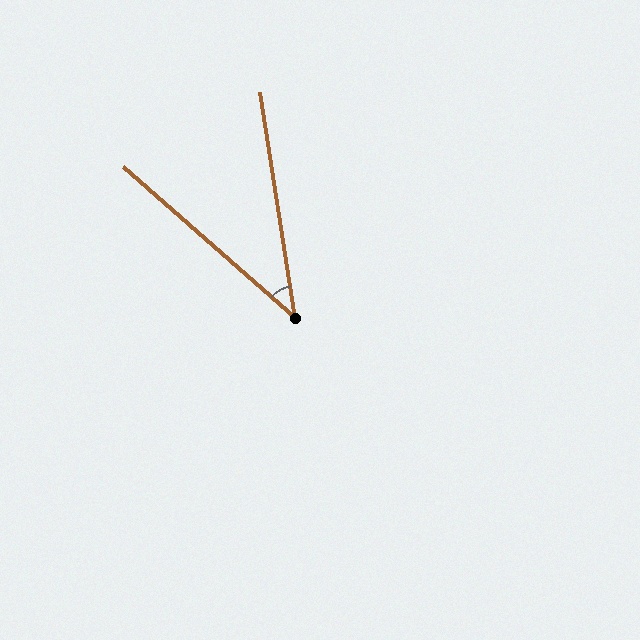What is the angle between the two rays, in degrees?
Approximately 40 degrees.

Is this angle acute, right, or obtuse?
It is acute.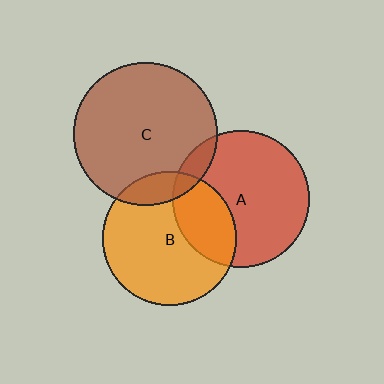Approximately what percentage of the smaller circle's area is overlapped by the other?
Approximately 10%.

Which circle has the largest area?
Circle C (brown).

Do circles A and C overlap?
Yes.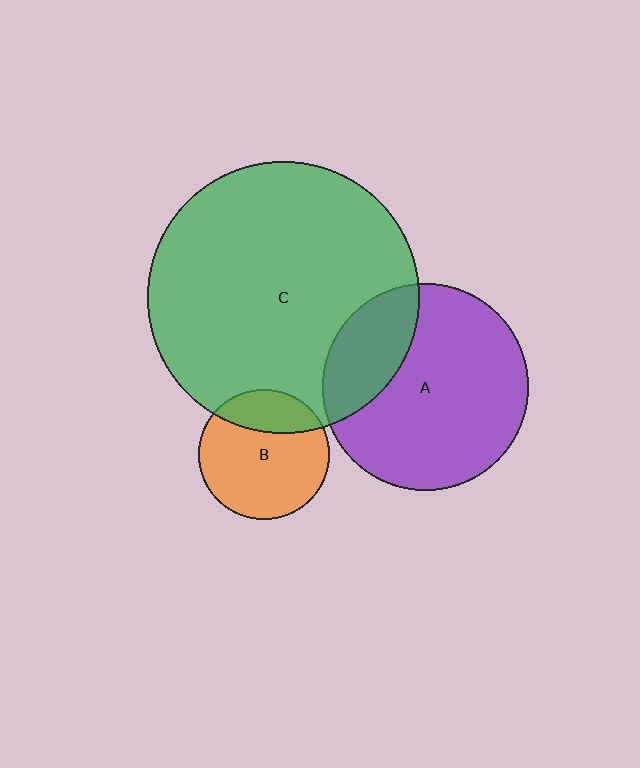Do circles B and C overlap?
Yes.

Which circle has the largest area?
Circle C (green).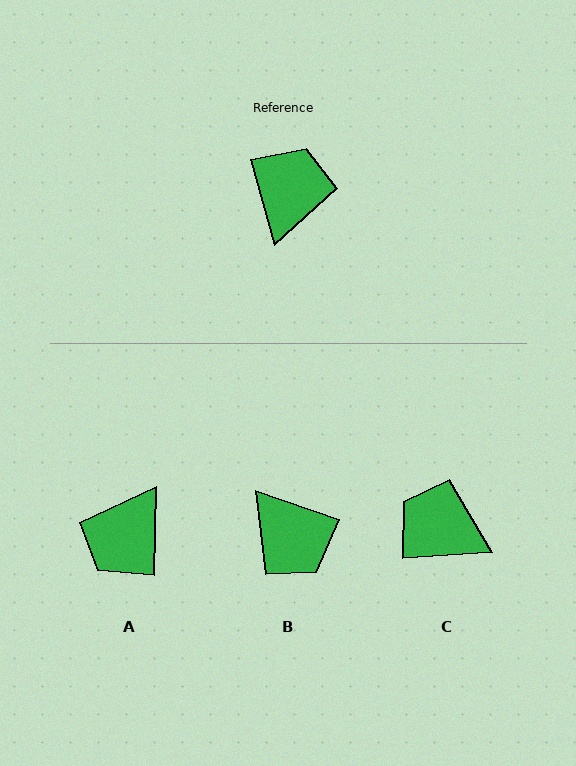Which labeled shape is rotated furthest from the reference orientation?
A, about 163 degrees away.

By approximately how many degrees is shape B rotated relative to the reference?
Approximately 125 degrees clockwise.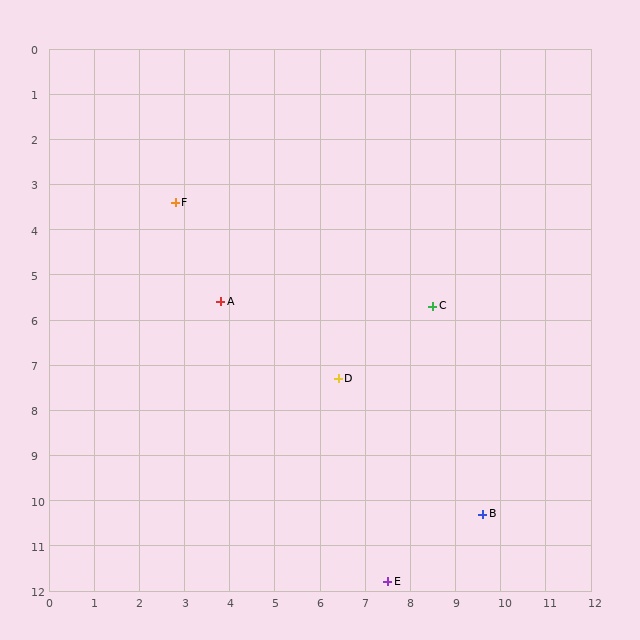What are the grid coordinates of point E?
Point E is at approximately (7.5, 11.8).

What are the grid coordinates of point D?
Point D is at approximately (6.4, 7.3).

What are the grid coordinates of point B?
Point B is at approximately (9.6, 10.3).